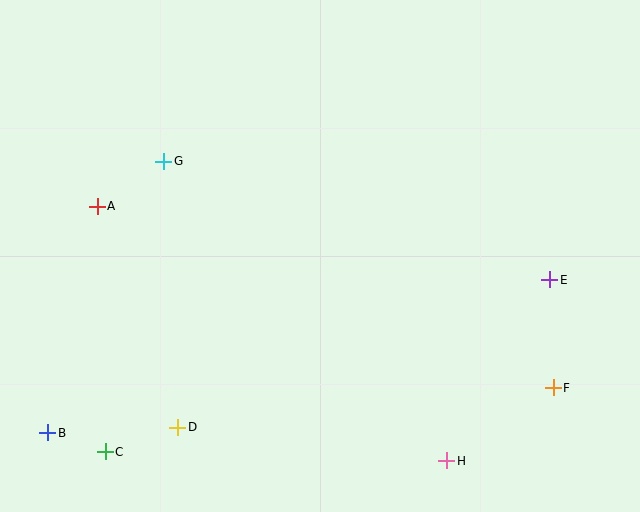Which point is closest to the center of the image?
Point G at (164, 161) is closest to the center.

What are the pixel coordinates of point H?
Point H is at (447, 461).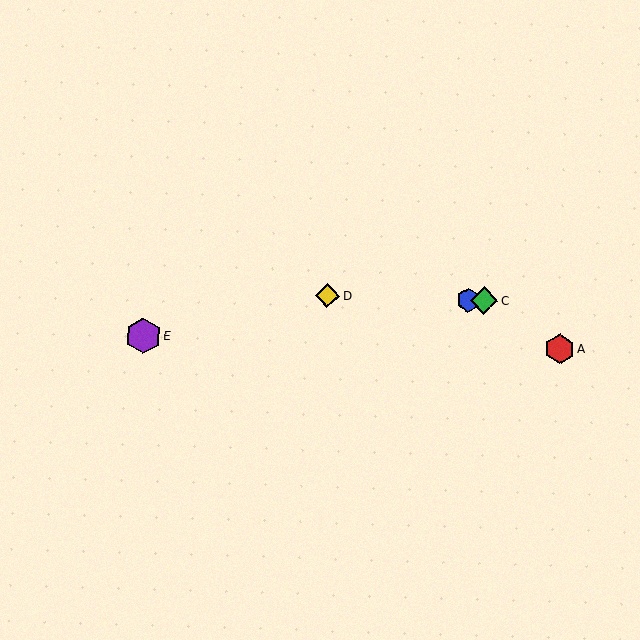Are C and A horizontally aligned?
No, C is at y≈301 and A is at y≈349.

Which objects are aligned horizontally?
Objects B, C, D are aligned horizontally.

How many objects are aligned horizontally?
3 objects (B, C, D) are aligned horizontally.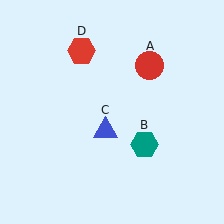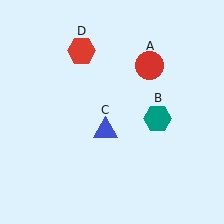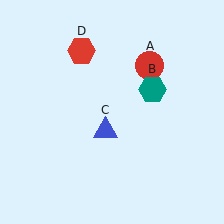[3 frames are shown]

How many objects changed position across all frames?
1 object changed position: teal hexagon (object B).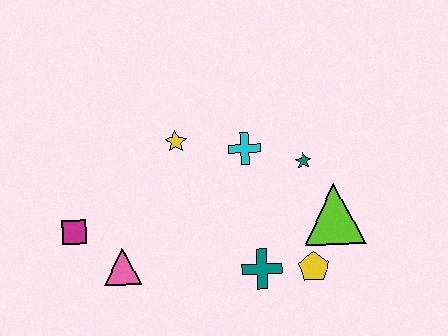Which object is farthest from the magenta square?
The lime triangle is farthest from the magenta square.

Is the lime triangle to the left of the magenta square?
No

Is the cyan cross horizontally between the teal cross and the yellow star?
Yes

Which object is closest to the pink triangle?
The magenta square is closest to the pink triangle.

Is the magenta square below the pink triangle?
No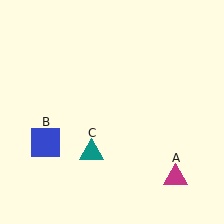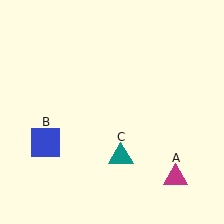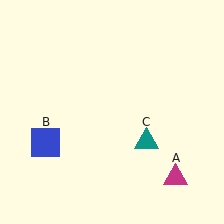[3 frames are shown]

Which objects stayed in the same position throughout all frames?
Magenta triangle (object A) and blue square (object B) remained stationary.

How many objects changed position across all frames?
1 object changed position: teal triangle (object C).